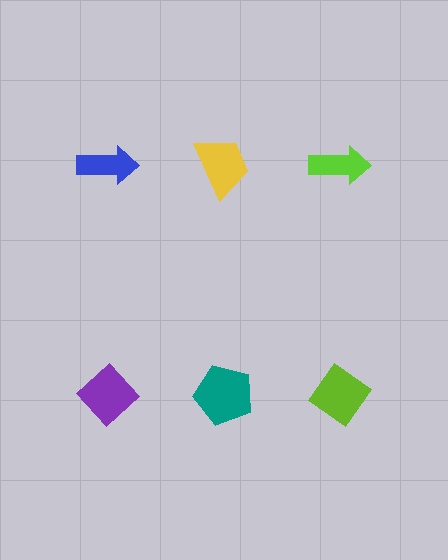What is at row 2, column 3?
A lime diamond.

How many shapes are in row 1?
3 shapes.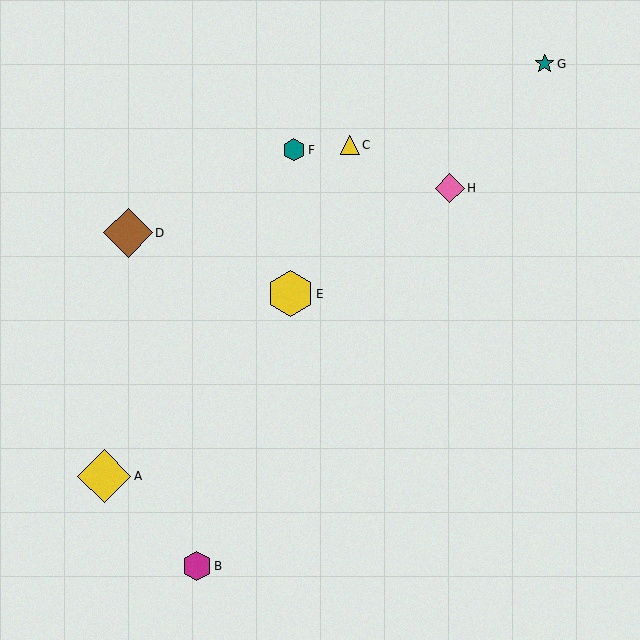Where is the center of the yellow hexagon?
The center of the yellow hexagon is at (291, 294).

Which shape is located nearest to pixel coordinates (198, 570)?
The magenta hexagon (labeled B) at (197, 566) is nearest to that location.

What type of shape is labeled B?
Shape B is a magenta hexagon.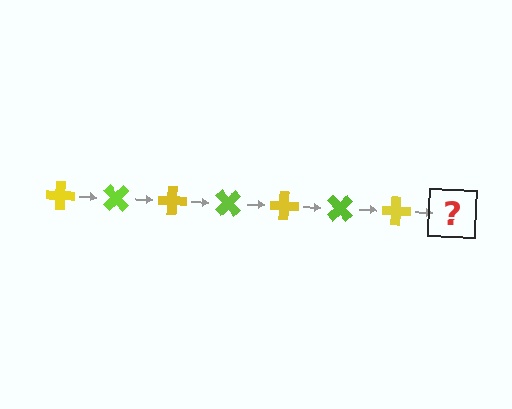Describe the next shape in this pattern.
It should be a lime cross, rotated 315 degrees from the start.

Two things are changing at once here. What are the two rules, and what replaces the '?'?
The two rules are that it rotates 45 degrees each step and the color cycles through yellow and lime. The '?' should be a lime cross, rotated 315 degrees from the start.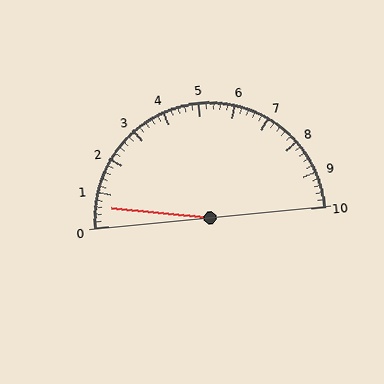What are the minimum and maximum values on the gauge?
The gauge ranges from 0 to 10.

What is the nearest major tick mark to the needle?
The nearest major tick mark is 1.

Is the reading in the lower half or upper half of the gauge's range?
The reading is in the lower half of the range (0 to 10).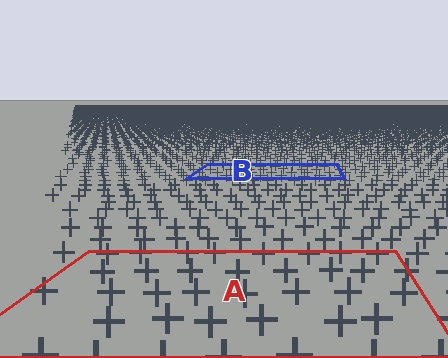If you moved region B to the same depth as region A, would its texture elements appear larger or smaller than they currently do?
They would appear larger. At a closer depth, the same texture elements are projected at a bigger on-screen size.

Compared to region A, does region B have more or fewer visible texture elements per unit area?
Region B has more texture elements per unit area — they are packed more densely because it is farther away.